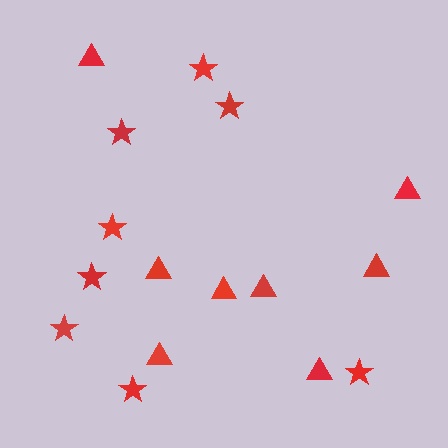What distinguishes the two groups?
There are 2 groups: one group of stars (8) and one group of triangles (8).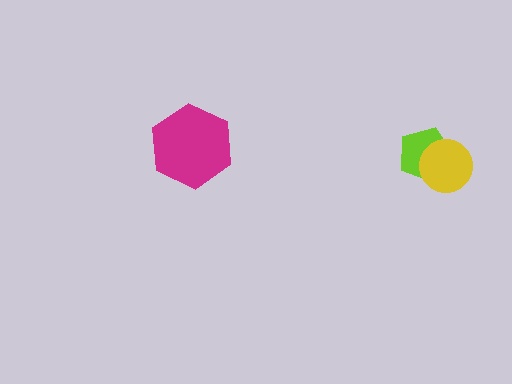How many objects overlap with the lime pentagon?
1 object overlaps with the lime pentagon.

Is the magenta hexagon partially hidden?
No, no other shape covers it.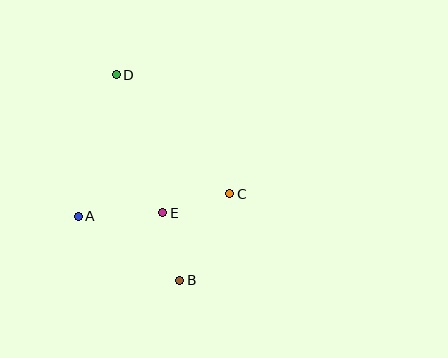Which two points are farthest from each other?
Points B and D are farthest from each other.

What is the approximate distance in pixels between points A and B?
The distance between A and B is approximately 120 pixels.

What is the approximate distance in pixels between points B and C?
The distance between B and C is approximately 100 pixels.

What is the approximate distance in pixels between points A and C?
The distance between A and C is approximately 153 pixels.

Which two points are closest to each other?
Points C and E are closest to each other.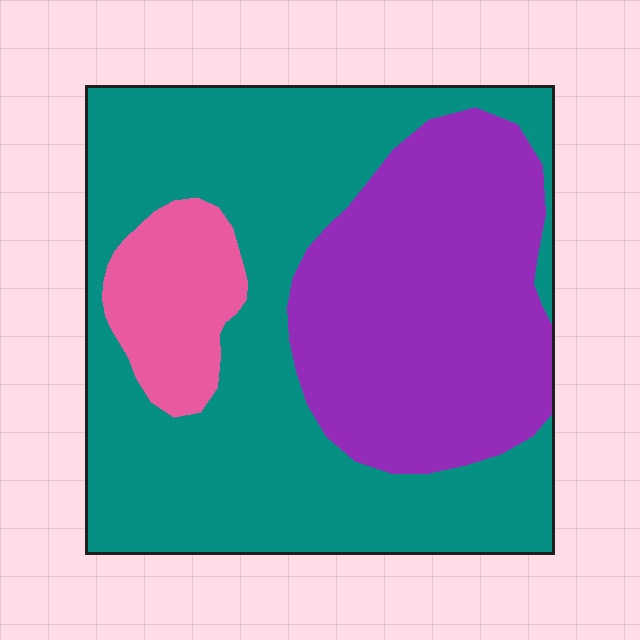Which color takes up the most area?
Teal, at roughly 55%.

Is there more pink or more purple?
Purple.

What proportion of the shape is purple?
Purple takes up between a quarter and a half of the shape.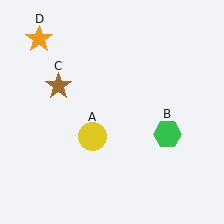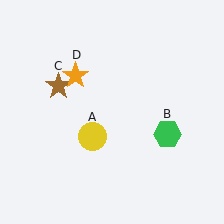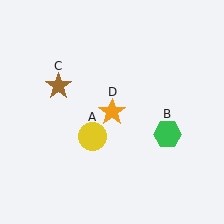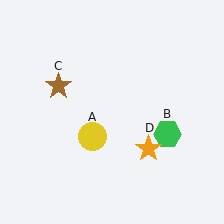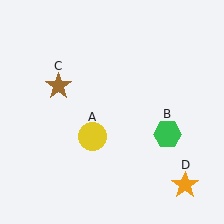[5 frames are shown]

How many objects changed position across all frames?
1 object changed position: orange star (object D).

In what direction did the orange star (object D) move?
The orange star (object D) moved down and to the right.